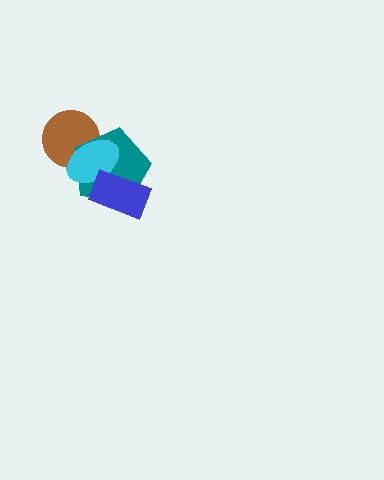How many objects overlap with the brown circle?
2 objects overlap with the brown circle.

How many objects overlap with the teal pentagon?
3 objects overlap with the teal pentagon.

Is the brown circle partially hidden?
Yes, it is partially covered by another shape.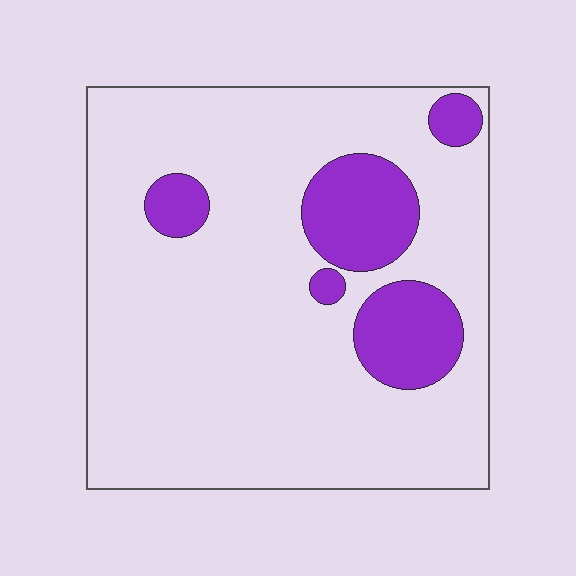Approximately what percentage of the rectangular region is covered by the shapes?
Approximately 15%.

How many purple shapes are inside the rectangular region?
5.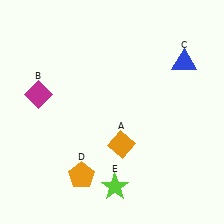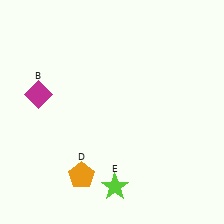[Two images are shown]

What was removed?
The blue triangle (C), the orange diamond (A) were removed in Image 2.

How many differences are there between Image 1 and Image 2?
There are 2 differences between the two images.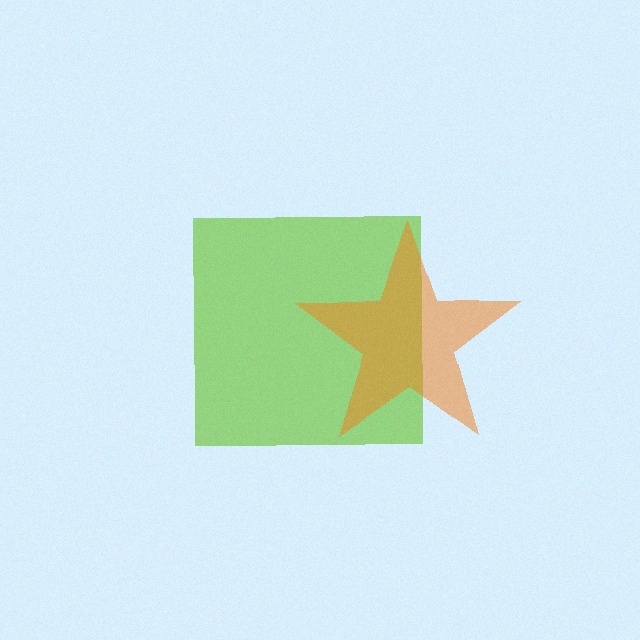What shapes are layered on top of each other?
The layered shapes are: a lime square, an orange star.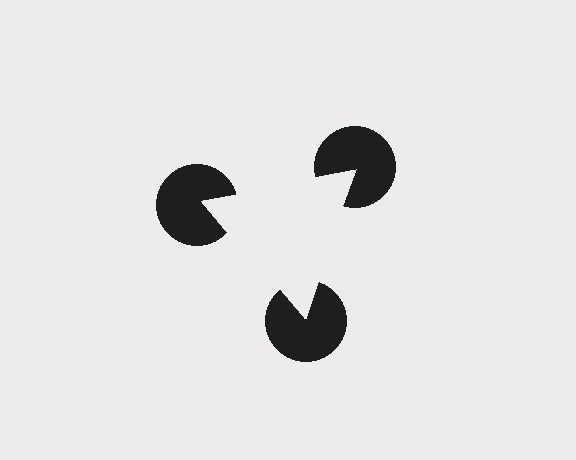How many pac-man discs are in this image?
There are 3 — one at each vertex of the illusory triangle.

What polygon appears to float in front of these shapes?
An illusory triangle — its edges are inferred from the aligned wedge cuts in the pac-man discs, not physically drawn.